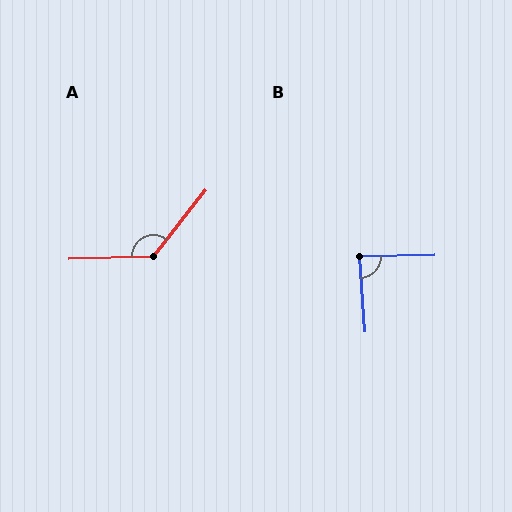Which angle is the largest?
A, at approximately 130 degrees.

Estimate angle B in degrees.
Approximately 87 degrees.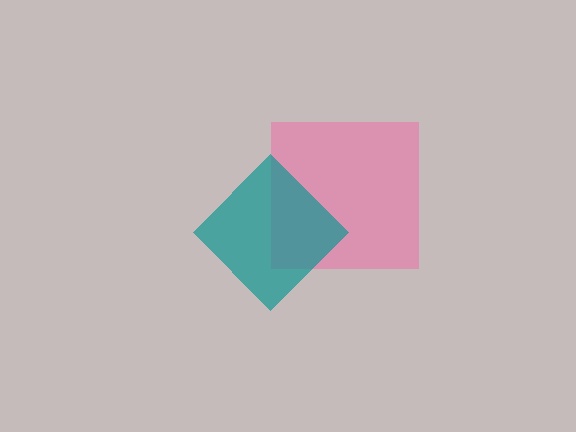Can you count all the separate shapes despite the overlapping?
Yes, there are 2 separate shapes.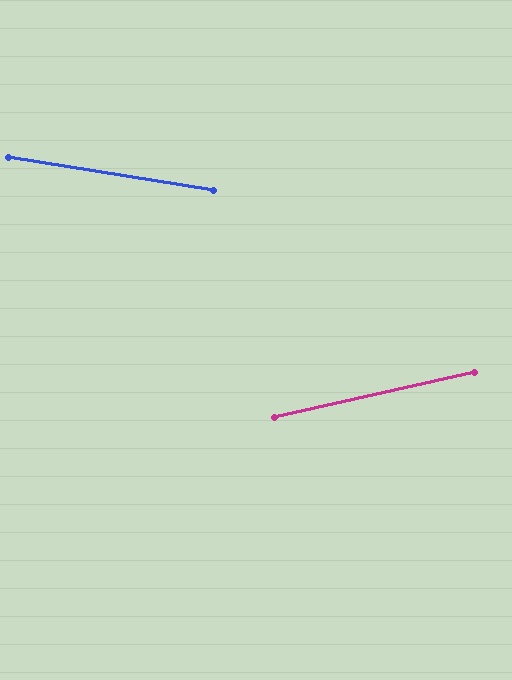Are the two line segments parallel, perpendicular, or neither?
Neither parallel nor perpendicular — they differ by about 22°.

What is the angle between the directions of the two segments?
Approximately 22 degrees.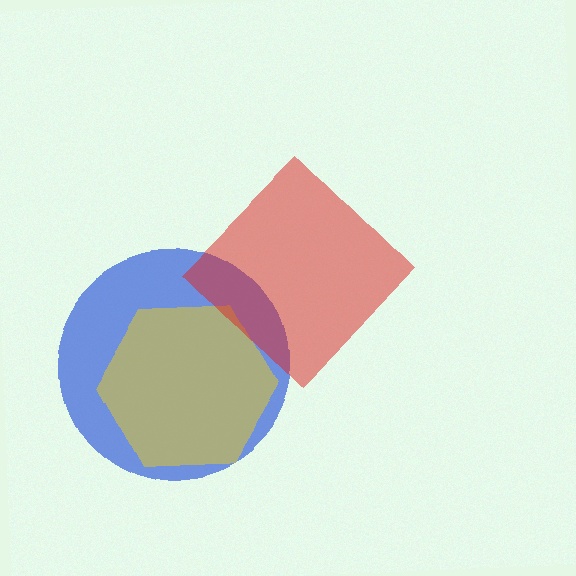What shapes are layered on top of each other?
The layered shapes are: a blue circle, a yellow hexagon, a red diamond.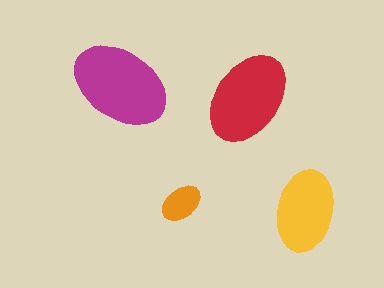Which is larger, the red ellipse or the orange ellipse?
The red one.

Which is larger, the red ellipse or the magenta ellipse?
The magenta one.